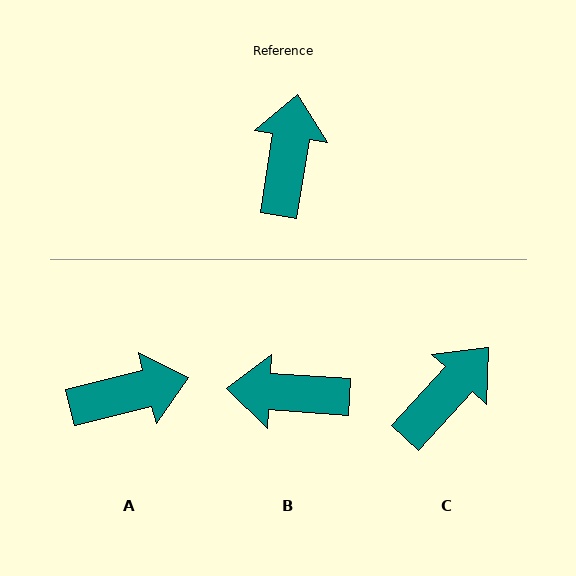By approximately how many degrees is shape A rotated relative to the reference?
Approximately 67 degrees clockwise.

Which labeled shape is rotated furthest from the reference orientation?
B, about 95 degrees away.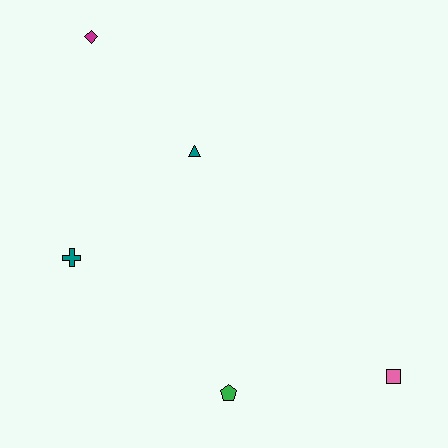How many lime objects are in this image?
There are no lime objects.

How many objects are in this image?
There are 5 objects.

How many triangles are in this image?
There is 1 triangle.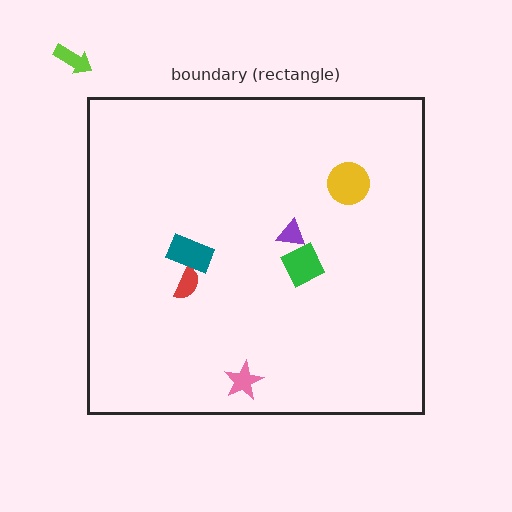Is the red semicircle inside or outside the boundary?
Inside.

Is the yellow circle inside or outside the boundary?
Inside.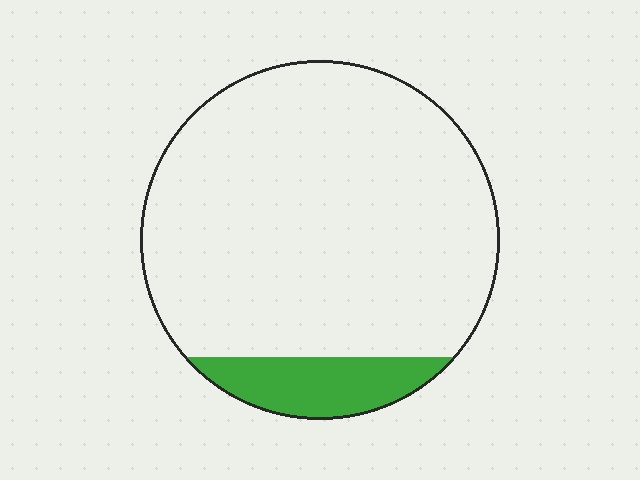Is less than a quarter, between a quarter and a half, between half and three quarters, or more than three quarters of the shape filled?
Less than a quarter.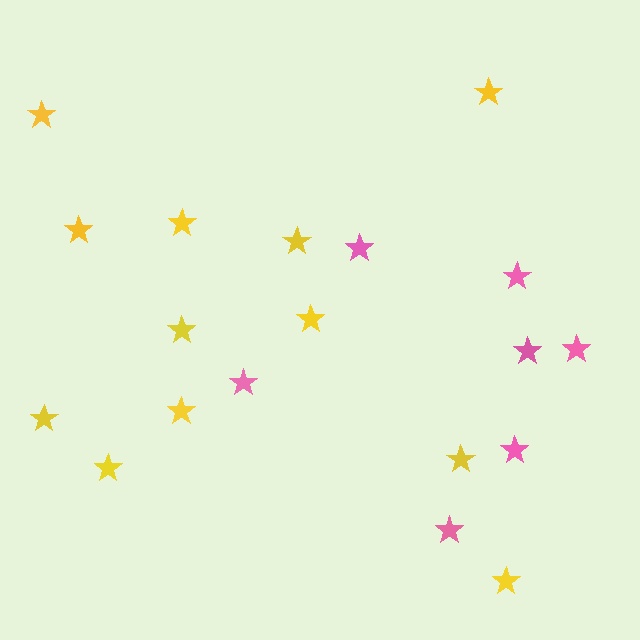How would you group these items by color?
There are 2 groups: one group of pink stars (7) and one group of yellow stars (12).